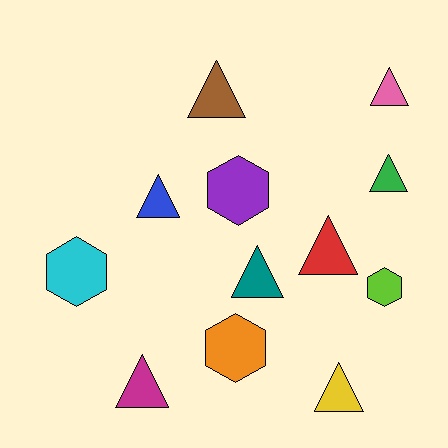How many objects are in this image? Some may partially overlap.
There are 12 objects.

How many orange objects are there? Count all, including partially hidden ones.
There is 1 orange object.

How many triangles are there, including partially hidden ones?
There are 8 triangles.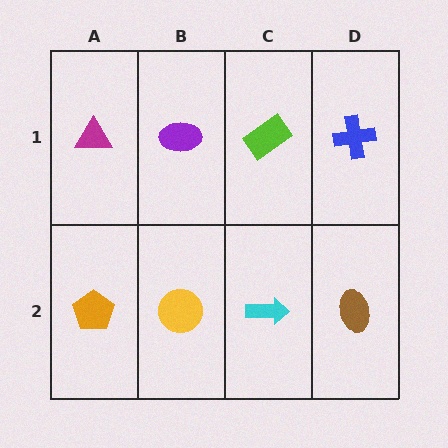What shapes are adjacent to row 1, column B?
A yellow circle (row 2, column B), a magenta triangle (row 1, column A), a lime rectangle (row 1, column C).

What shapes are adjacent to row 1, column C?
A cyan arrow (row 2, column C), a purple ellipse (row 1, column B), a blue cross (row 1, column D).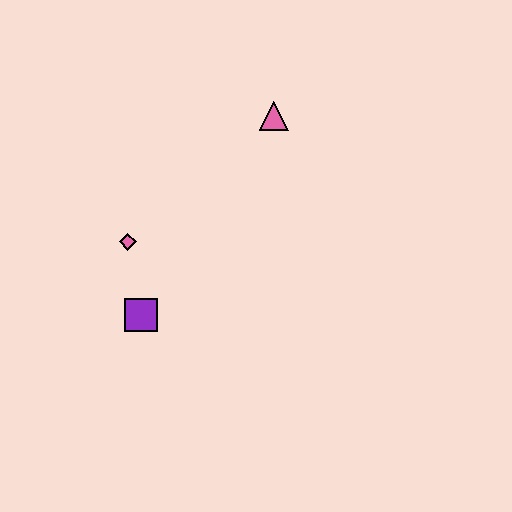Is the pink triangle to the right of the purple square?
Yes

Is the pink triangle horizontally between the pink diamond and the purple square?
No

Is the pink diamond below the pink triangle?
Yes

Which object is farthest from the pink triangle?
The purple square is farthest from the pink triangle.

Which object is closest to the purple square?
The pink diamond is closest to the purple square.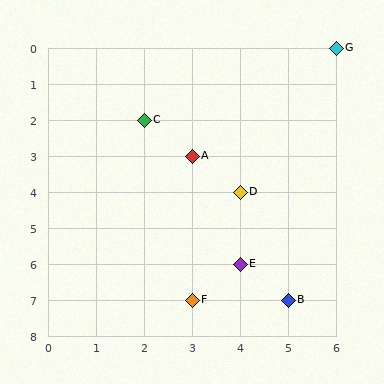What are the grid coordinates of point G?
Point G is at grid coordinates (6, 0).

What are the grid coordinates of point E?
Point E is at grid coordinates (4, 6).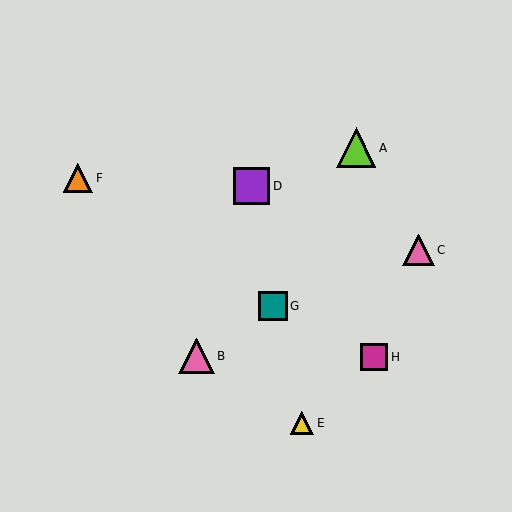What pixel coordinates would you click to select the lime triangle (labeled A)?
Click at (356, 148) to select the lime triangle A.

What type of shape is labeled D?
Shape D is a purple square.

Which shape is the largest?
The lime triangle (labeled A) is the largest.